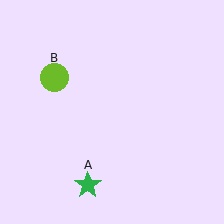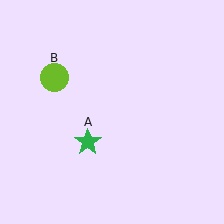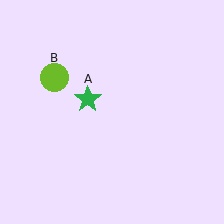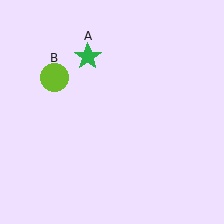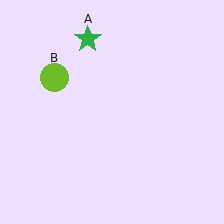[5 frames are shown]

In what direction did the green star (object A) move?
The green star (object A) moved up.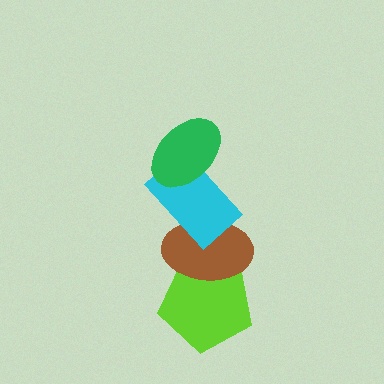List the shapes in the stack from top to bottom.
From top to bottom: the green ellipse, the cyan rectangle, the brown ellipse, the lime pentagon.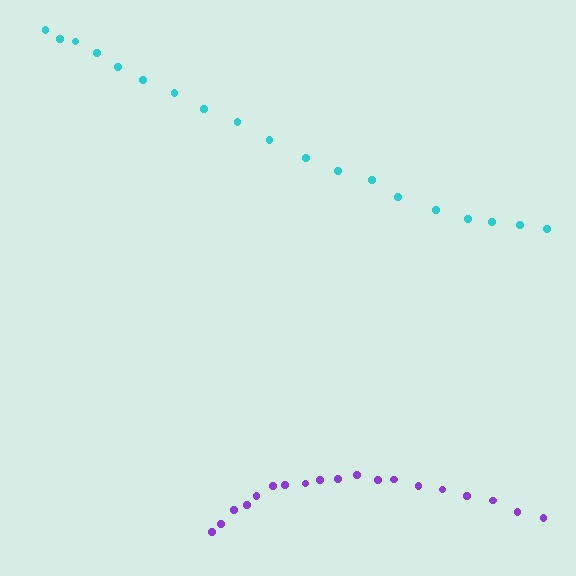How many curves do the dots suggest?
There are 2 distinct paths.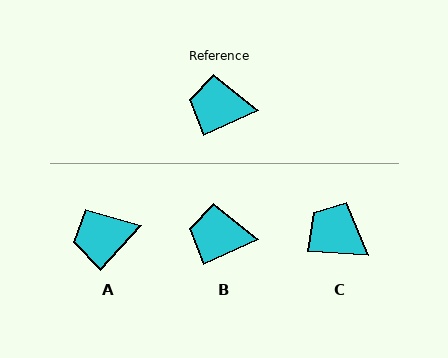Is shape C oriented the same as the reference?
No, it is off by about 29 degrees.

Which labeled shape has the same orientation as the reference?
B.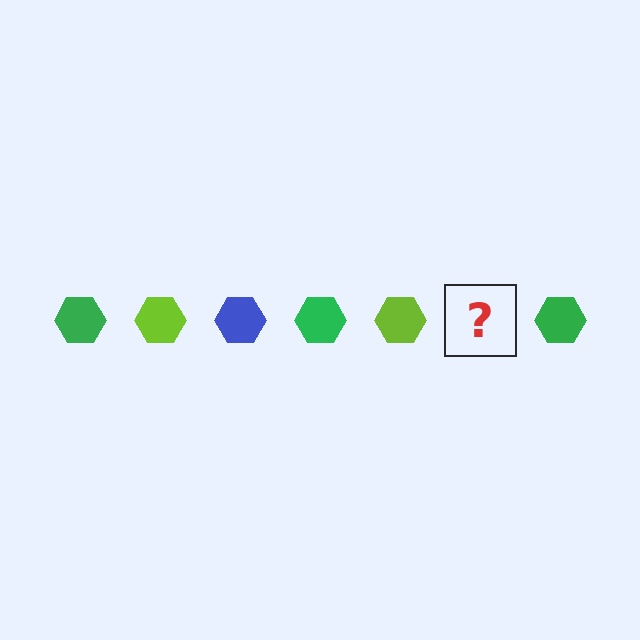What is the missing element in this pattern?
The missing element is a blue hexagon.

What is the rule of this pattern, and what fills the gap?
The rule is that the pattern cycles through green, lime, blue hexagons. The gap should be filled with a blue hexagon.